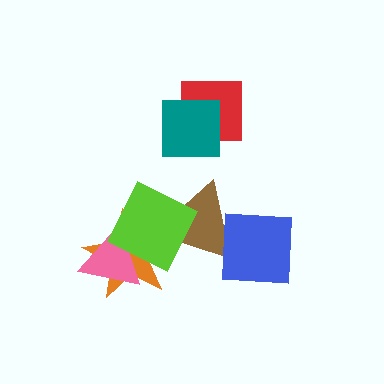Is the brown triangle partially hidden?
Yes, it is partially covered by another shape.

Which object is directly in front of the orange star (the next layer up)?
The brown triangle is directly in front of the orange star.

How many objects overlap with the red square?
1 object overlaps with the red square.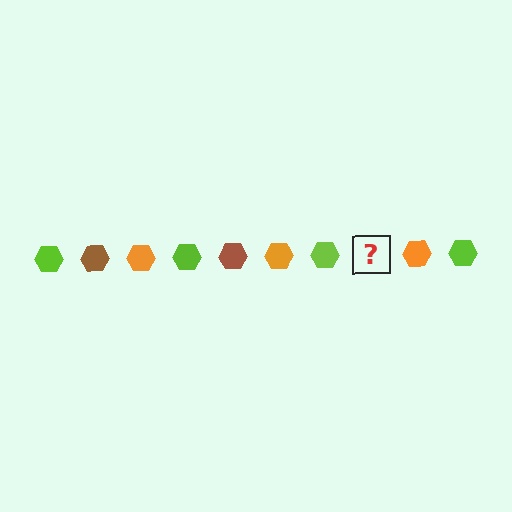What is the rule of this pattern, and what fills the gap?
The rule is that the pattern cycles through lime, brown, orange hexagons. The gap should be filled with a brown hexagon.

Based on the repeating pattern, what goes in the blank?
The blank should be a brown hexagon.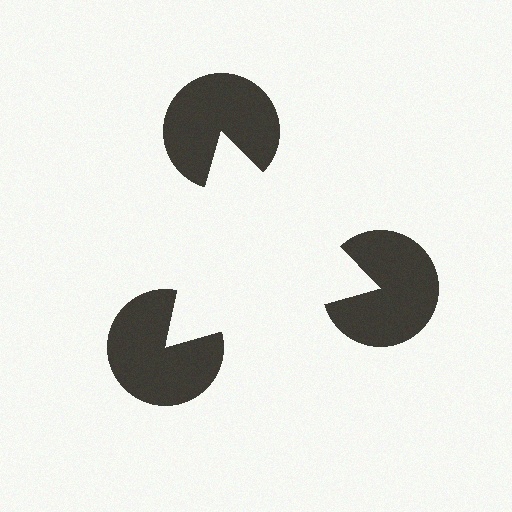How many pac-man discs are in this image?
There are 3 — one at each vertex of the illusory triangle.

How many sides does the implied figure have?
3 sides.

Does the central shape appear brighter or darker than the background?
It typically appears slightly brighter than the background, even though no actual brightness change is drawn.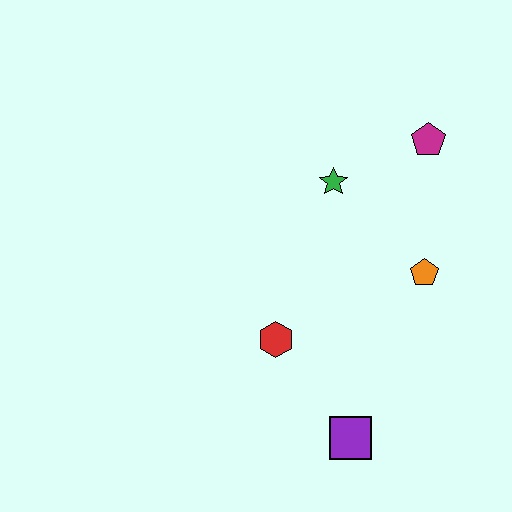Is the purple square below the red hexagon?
Yes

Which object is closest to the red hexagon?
The purple square is closest to the red hexagon.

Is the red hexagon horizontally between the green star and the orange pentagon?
No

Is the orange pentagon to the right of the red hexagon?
Yes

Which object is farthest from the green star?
The purple square is farthest from the green star.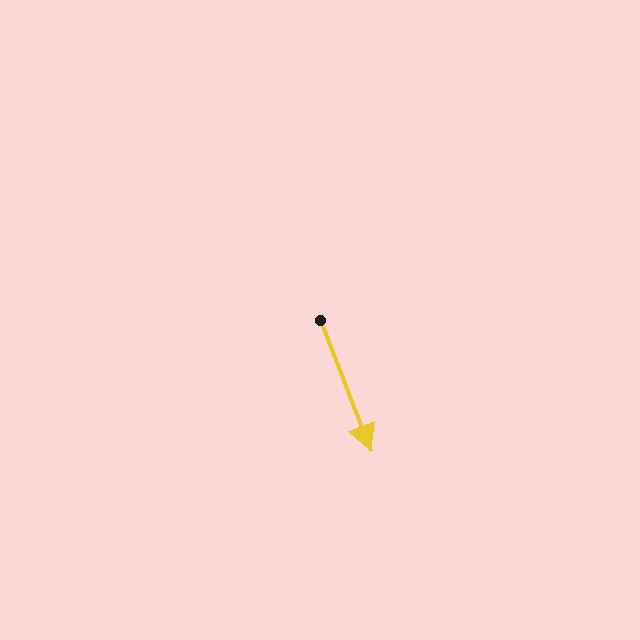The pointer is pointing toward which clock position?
Roughly 5 o'clock.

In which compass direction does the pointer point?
South.